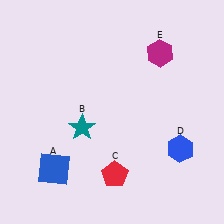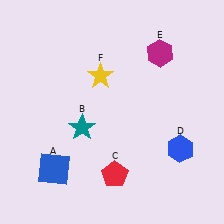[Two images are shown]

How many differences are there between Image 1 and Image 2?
There is 1 difference between the two images.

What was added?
A yellow star (F) was added in Image 2.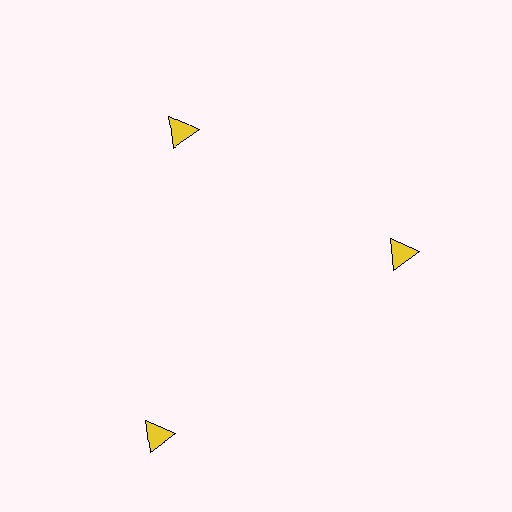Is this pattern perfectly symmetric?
No. The 3 yellow triangles are arranged in a ring, but one element near the 7 o'clock position is pushed outward from the center, breaking the 3-fold rotational symmetry.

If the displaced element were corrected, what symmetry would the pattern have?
It would have 3-fold rotational symmetry — the pattern would map onto itself every 120 degrees.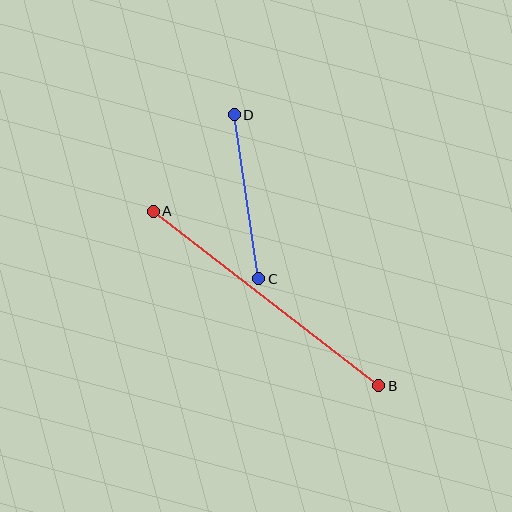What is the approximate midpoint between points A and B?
The midpoint is at approximately (266, 299) pixels.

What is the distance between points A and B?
The distance is approximately 285 pixels.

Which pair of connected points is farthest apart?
Points A and B are farthest apart.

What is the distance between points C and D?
The distance is approximately 165 pixels.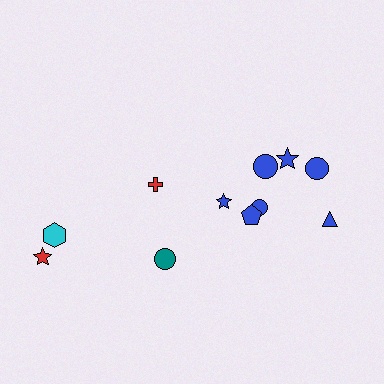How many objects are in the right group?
There are 8 objects.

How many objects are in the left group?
There are 3 objects.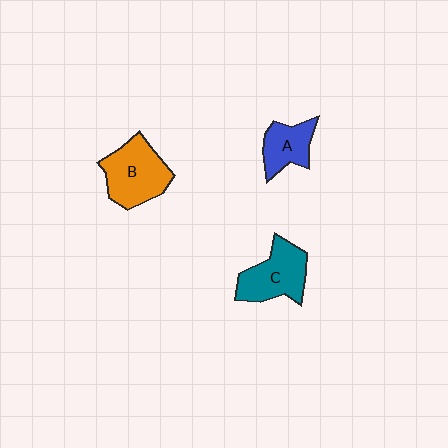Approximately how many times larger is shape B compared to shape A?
Approximately 1.6 times.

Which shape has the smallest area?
Shape A (blue).